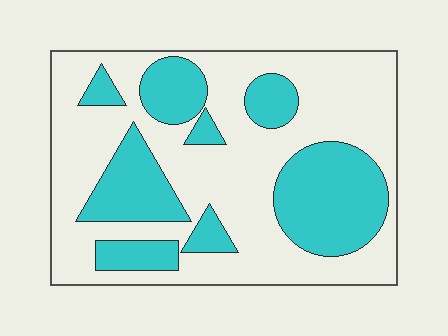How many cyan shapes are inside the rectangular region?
8.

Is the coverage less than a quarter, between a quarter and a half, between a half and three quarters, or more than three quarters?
Between a quarter and a half.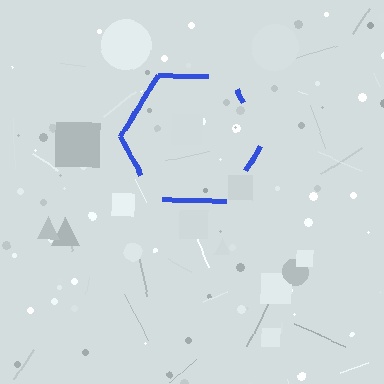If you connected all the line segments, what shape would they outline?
They would outline a hexagon.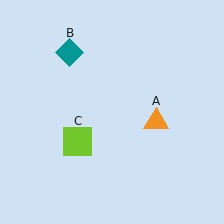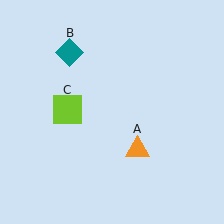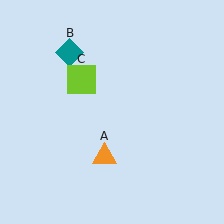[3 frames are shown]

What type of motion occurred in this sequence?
The orange triangle (object A), lime square (object C) rotated clockwise around the center of the scene.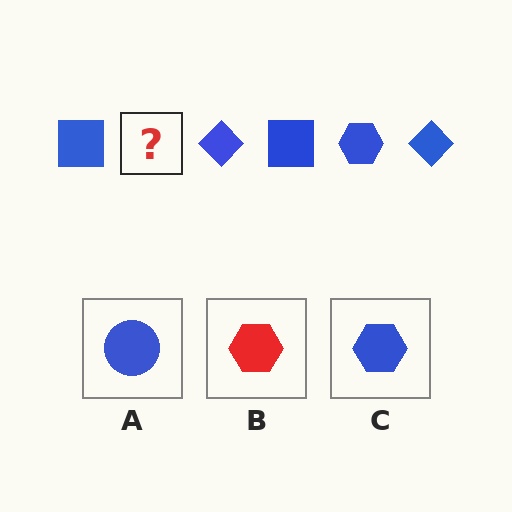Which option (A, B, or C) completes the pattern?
C.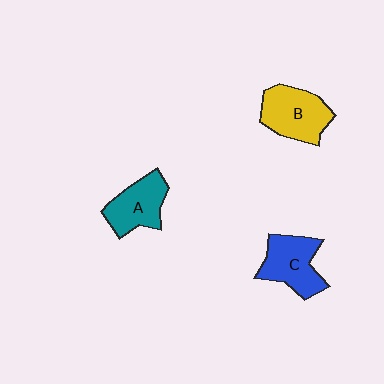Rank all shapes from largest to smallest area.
From largest to smallest: B (yellow), C (blue), A (teal).